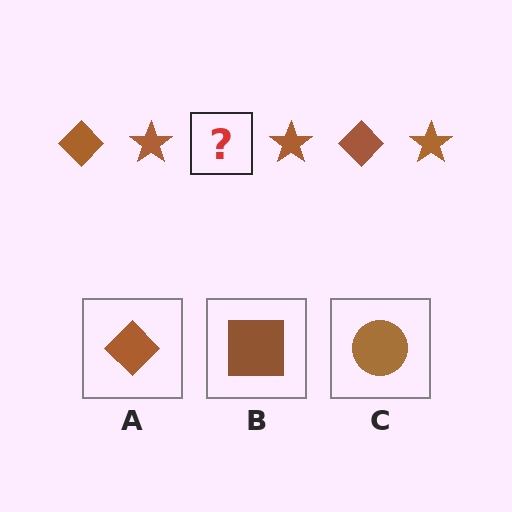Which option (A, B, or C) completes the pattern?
A.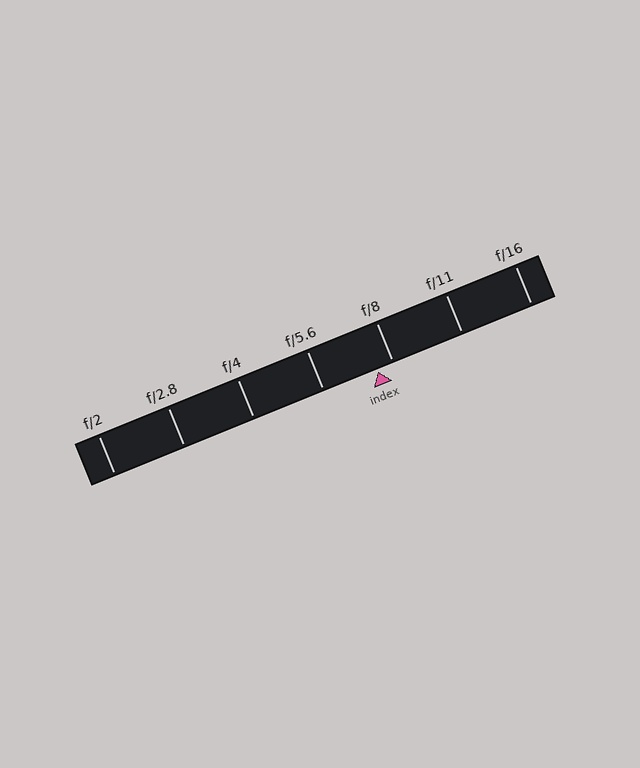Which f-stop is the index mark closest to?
The index mark is closest to f/8.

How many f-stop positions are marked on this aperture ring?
There are 7 f-stop positions marked.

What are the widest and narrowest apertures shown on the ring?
The widest aperture shown is f/2 and the narrowest is f/16.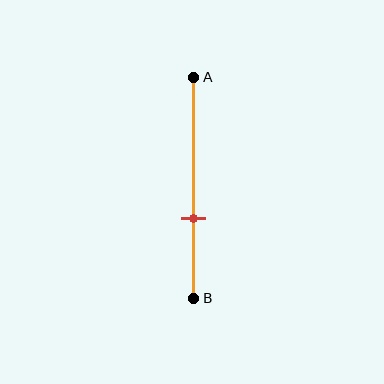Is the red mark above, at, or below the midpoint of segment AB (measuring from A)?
The red mark is below the midpoint of segment AB.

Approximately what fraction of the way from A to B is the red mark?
The red mark is approximately 65% of the way from A to B.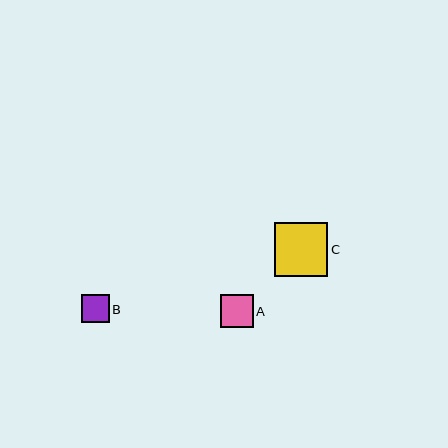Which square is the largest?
Square C is the largest with a size of approximately 54 pixels.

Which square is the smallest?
Square B is the smallest with a size of approximately 28 pixels.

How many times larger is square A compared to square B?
Square A is approximately 1.2 times the size of square B.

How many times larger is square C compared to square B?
Square C is approximately 1.9 times the size of square B.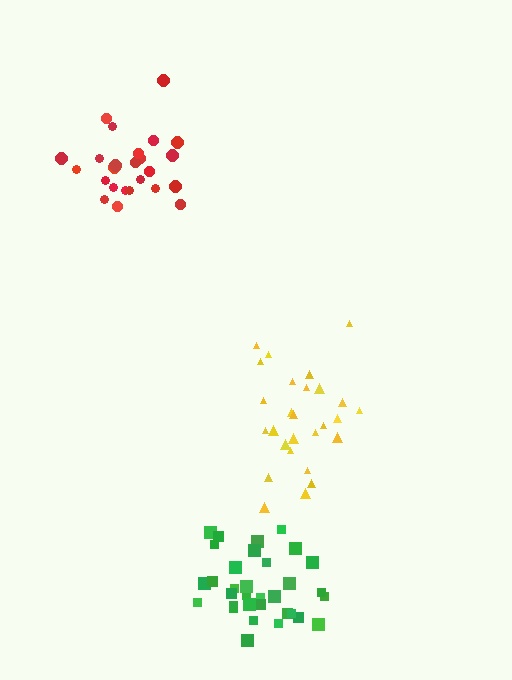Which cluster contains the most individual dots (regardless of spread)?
Green (33).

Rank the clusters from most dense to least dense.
green, red, yellow.